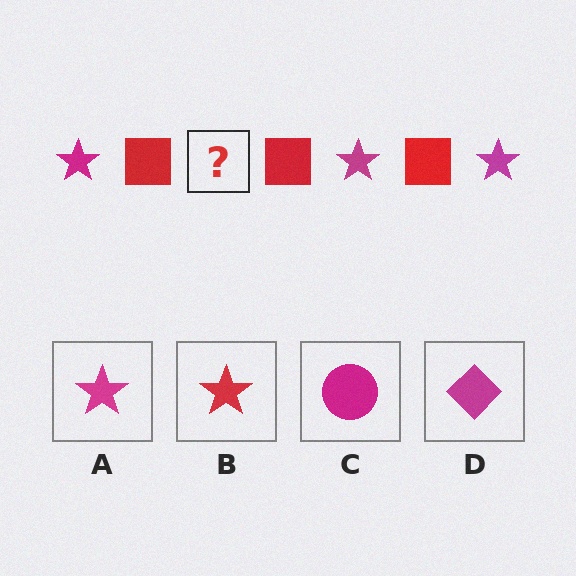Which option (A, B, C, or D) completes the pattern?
A.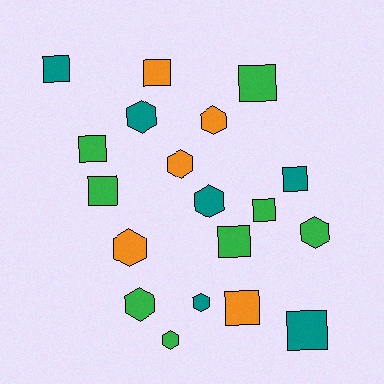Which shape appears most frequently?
Square, with 10 objects.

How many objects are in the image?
There are 19 objects.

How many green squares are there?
There are 5 green squares.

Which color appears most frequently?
Green, with 8 objects.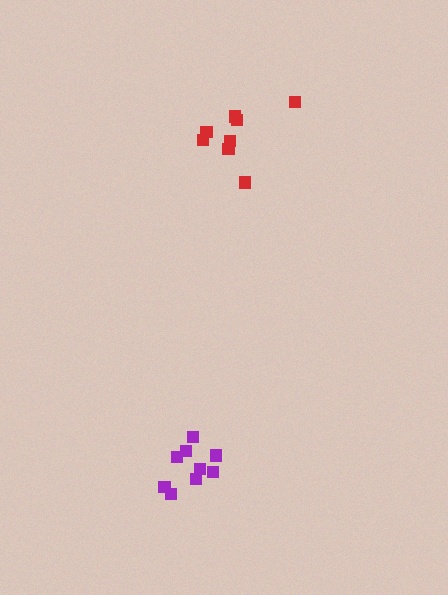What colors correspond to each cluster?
The clusters are colored: red, purple.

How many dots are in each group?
Group 1: 8 dots, Group 2: 9 dots (17 total).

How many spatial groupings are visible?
There are 2 spatial groupings.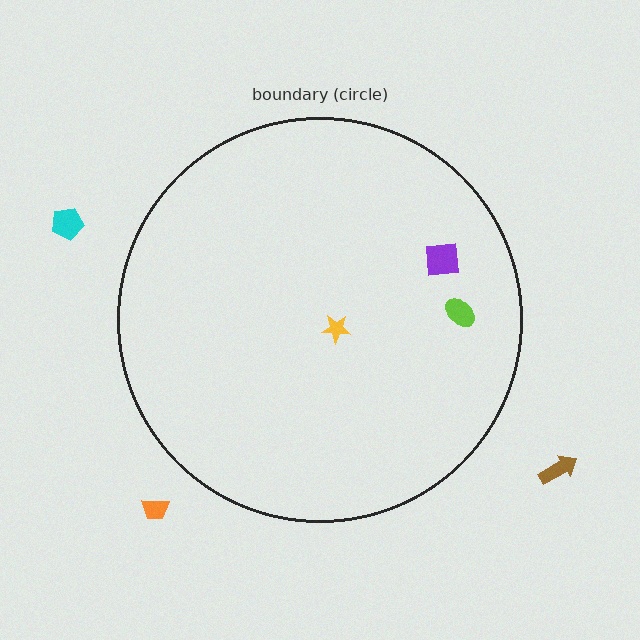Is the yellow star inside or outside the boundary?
Inside.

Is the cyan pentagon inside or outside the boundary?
Outside.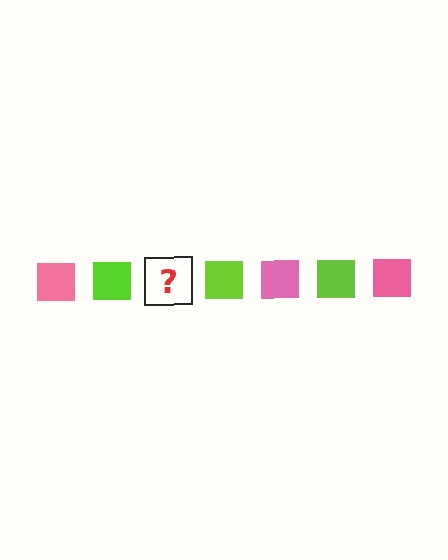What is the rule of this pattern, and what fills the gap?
The rule is that the pattern cycles through pink, lime squares. The gap should be filled with a pink square.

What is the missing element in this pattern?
The missing element is a pink square.